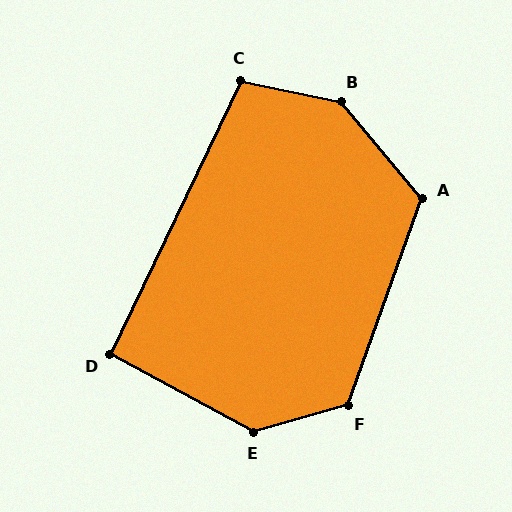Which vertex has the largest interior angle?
B, at approximately 142 degrees.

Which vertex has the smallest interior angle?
D, at approximately 93 degrees.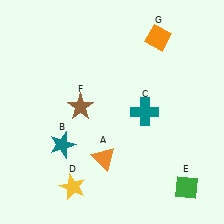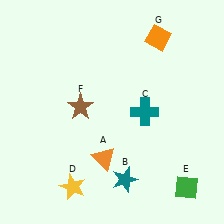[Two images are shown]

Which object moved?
The teal star (B) moved right.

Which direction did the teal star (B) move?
The teal star (B) moved right.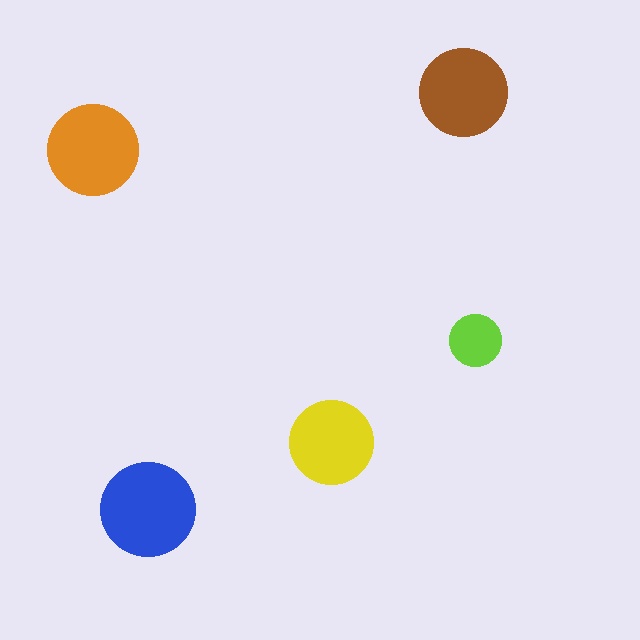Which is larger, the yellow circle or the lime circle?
The yellow one.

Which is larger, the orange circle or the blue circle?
The blue one.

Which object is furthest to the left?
The orange circle is leftmost.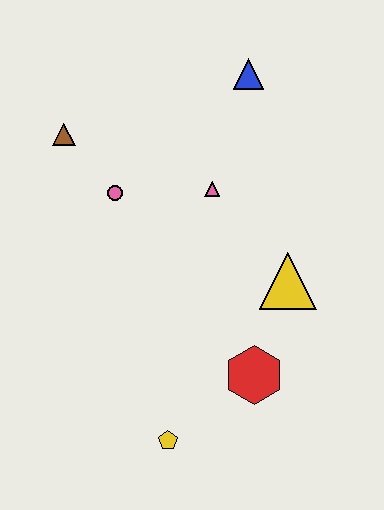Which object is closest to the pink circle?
The brown triangle is closest to the pink circle.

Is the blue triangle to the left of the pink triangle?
No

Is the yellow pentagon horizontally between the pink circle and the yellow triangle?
Yes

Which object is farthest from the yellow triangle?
The brown triangle is farthest from the yellow triangle.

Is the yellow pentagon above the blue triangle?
No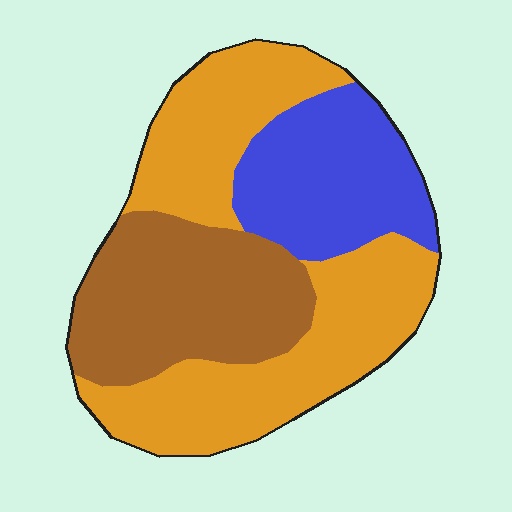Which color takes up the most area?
Orange, at roughly 50%.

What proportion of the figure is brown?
Brown takes up between a quarter and a half of the figure.